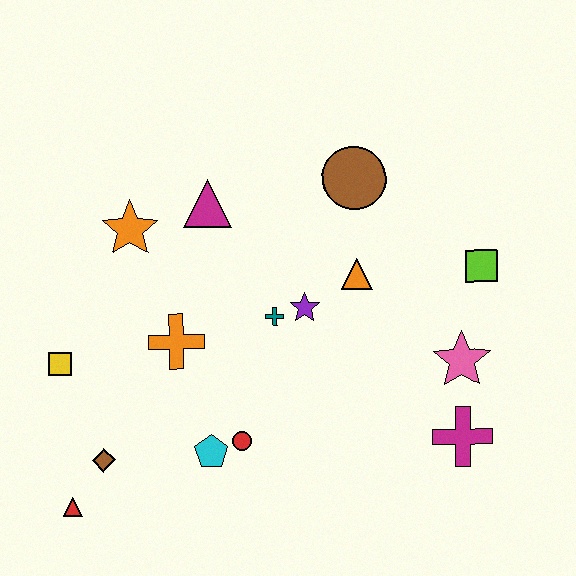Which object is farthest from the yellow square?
The lime square is farthest from the yellow square.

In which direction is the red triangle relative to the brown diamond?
The red triangle is below the brown diamond.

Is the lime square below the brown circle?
Yes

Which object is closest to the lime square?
The pink star is closest to the lime square.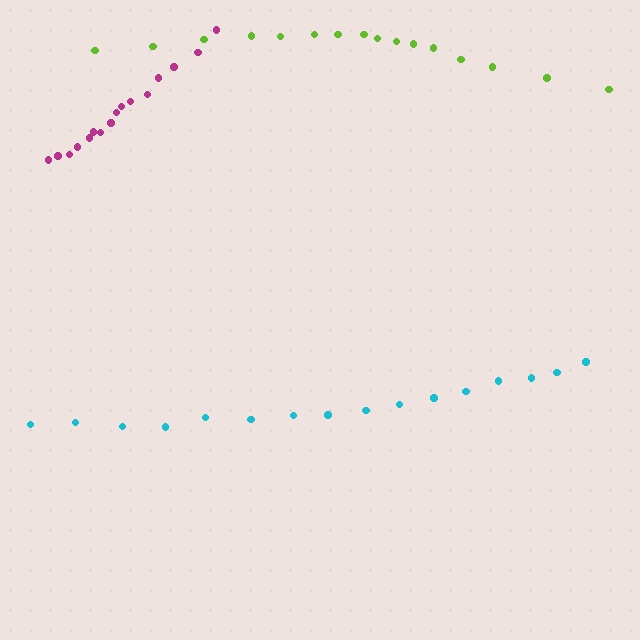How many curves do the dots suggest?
There are 3 distinct paths.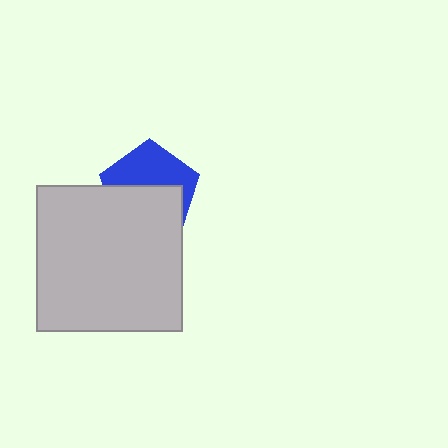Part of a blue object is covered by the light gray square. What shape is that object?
It is a pentagon.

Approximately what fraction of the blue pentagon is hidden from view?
Roughly 52% of the blue pentagon is hidden behind the light gray square.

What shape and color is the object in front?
The object in front is a light gray square.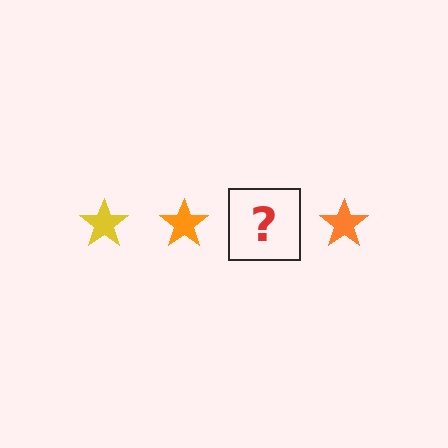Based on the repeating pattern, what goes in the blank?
The blank should be a yellow star.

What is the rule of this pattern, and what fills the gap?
The rule is that the pattern cycles through yellow, orange stars. The gap should be filled with a yellow star.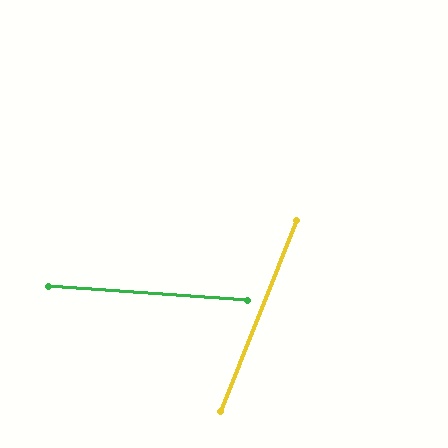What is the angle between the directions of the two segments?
Approximately 73 degrees.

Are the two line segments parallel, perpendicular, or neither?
Neither parallel nor perpendicular — they differ by about 73°.